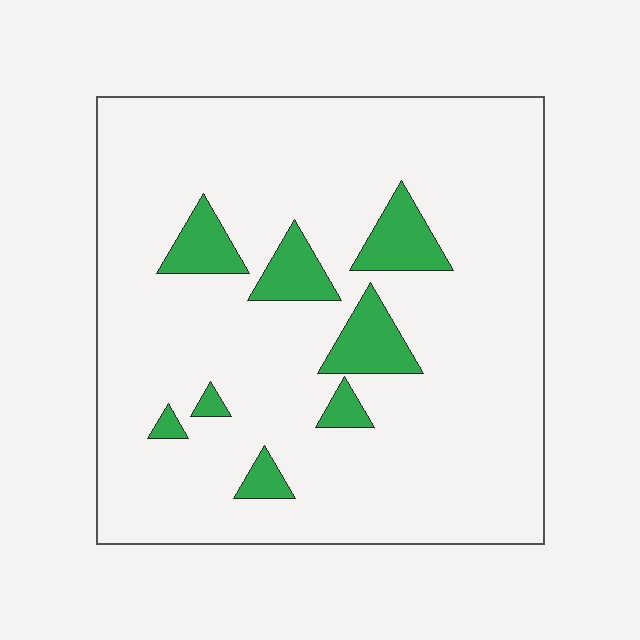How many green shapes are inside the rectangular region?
8.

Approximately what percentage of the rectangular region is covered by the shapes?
Approximately 10%.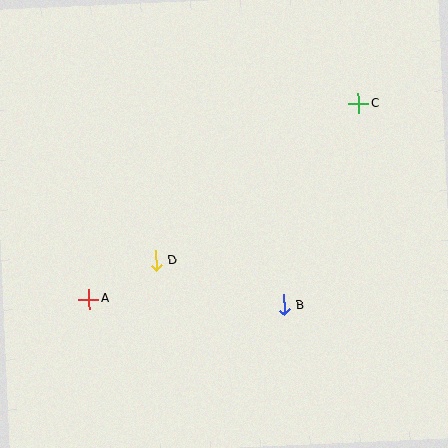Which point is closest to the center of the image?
Point D at (156, 261) is closest to the center.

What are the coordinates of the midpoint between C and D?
The midpoint between C and D is at (257, 182).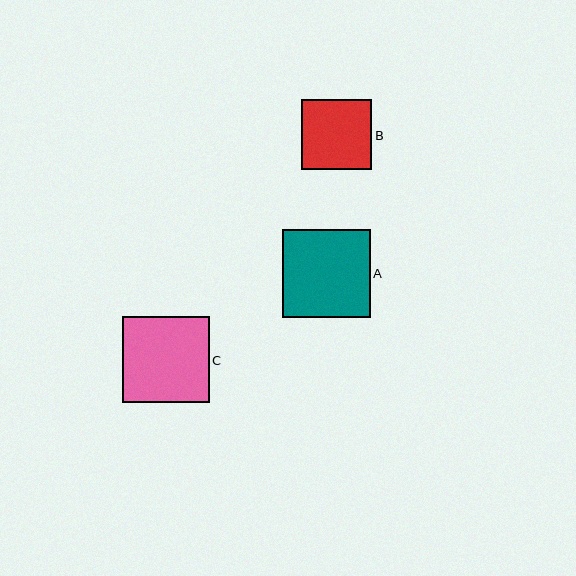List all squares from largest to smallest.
From largest to smallest: A, C, B.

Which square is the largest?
Square A is the largest with a size of approximately 88 pixels.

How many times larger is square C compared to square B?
Square C is approximately 1.2 times the size of square B.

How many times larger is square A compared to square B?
Square A is approximately 1.3 times the size of square B.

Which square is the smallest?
Square B is the smallest with a size of approximately 70 pixels.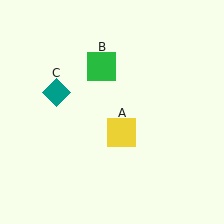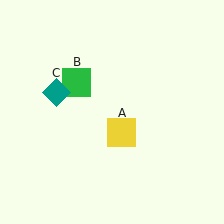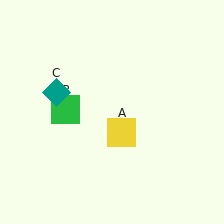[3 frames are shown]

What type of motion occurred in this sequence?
The green square (object B) rotated counterclockwise around the center of the scene.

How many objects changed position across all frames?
1 object changed position: green square (object B).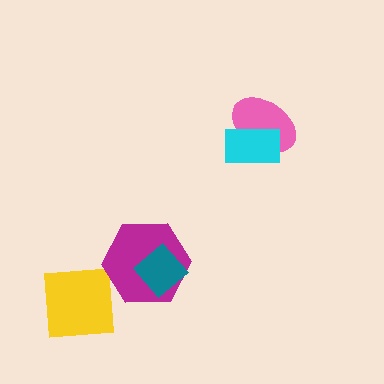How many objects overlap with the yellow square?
0 objects overlap with the yellow square.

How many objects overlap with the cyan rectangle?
1 object overlaps with the cyan rectangle.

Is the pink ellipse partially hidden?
Yes, it is partially covered by another shape.